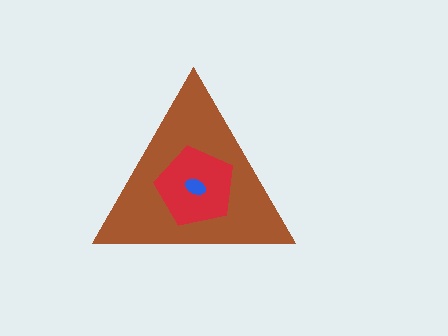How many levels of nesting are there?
3.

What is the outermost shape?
The brown triangle.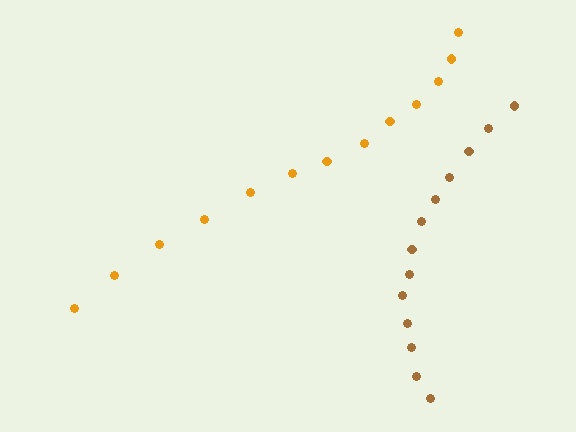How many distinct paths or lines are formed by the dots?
There are 2 distinct paths.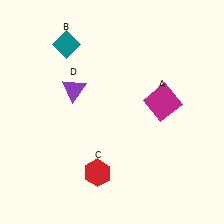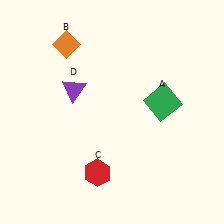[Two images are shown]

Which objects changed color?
A changed from magenta to green. B changed from teal to orange.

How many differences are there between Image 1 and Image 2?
There are 2 differences between the two images.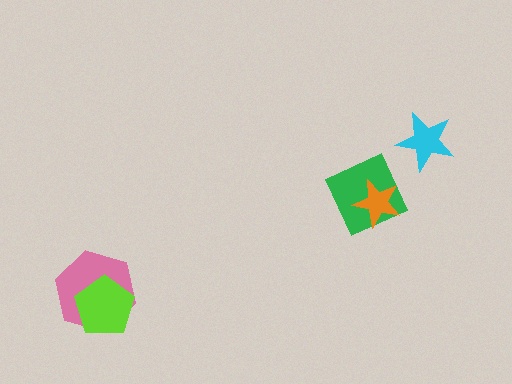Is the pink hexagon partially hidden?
Yes, it is partially covered by another shape.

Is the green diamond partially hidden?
Yes, it is partially covered by another shape.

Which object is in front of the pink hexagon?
The lime pentagon is in front of the pink hexagon.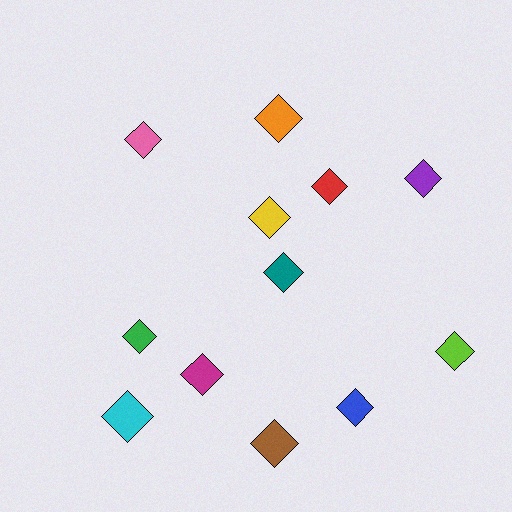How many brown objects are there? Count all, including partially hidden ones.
There is 1 brown object.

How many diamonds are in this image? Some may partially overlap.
There are 12 diamonds.